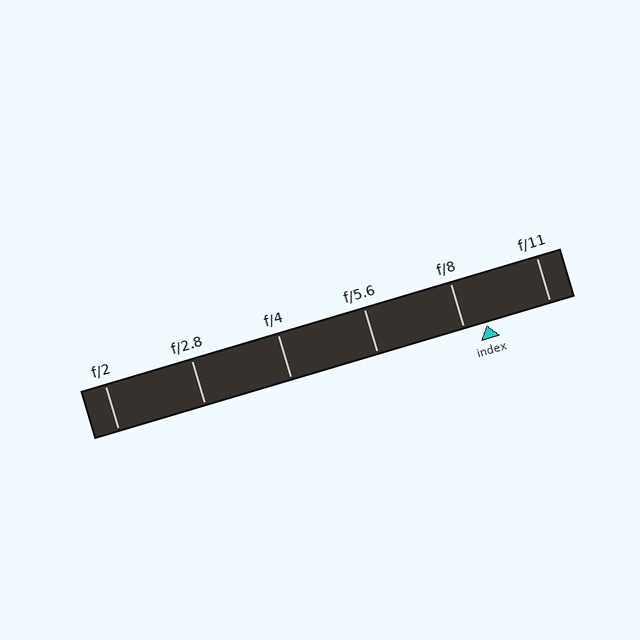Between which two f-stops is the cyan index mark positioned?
The index mark is between f/8 and f/11.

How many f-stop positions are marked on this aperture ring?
There are 6 f-stop positions marked.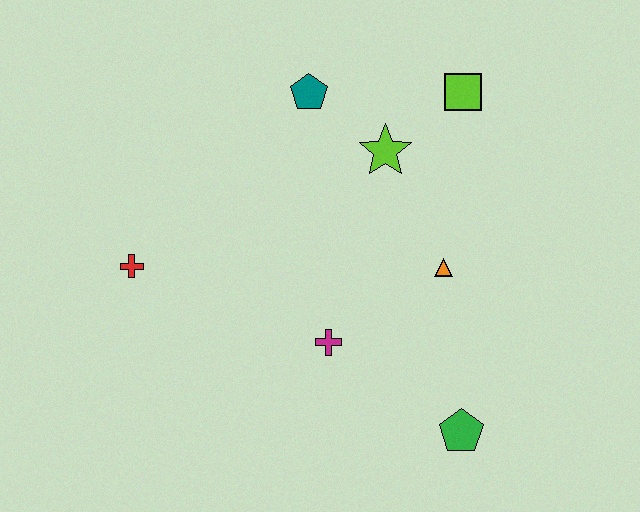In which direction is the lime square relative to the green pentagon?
The lime square is above the green pentagon.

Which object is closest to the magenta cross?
The orange triangle is closest to the magenta cross.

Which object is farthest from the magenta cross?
The lime square is farthest from the magenta cross.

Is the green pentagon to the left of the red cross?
No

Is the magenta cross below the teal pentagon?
Yes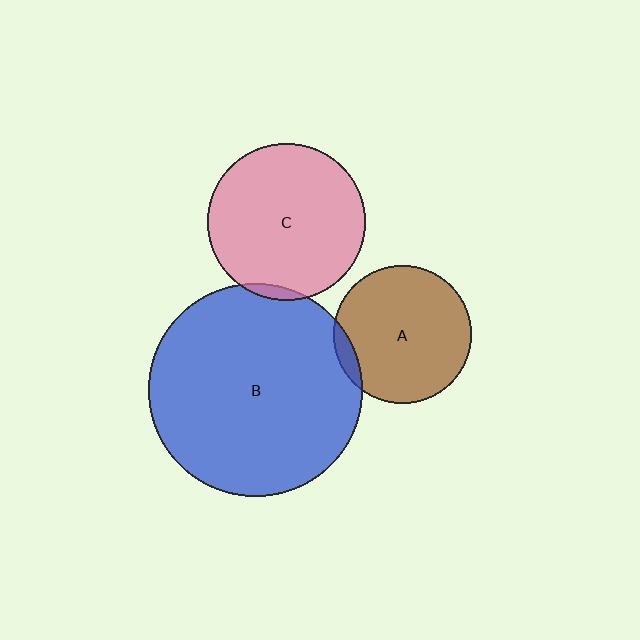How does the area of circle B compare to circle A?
Approximately 2.4 times.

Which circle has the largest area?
Circle B (blue).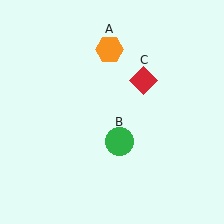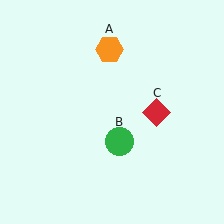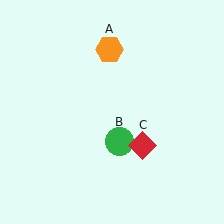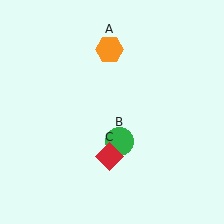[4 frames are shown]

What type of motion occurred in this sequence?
The red diamond (object C) rotated clockwise around the center of the scene.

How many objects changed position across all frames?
1 object changed position: red diamond (object C).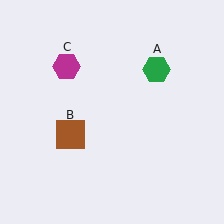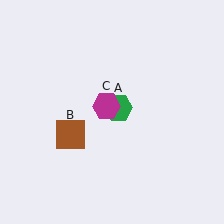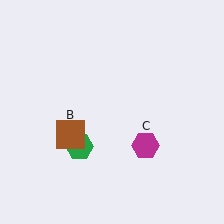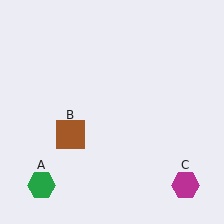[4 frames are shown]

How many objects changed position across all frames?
2 objects changed position: green hexagon (object A), magenta hexagon (object C).